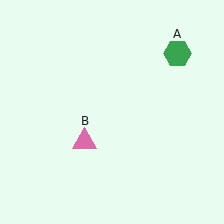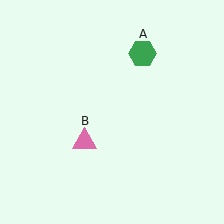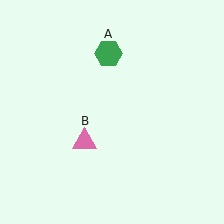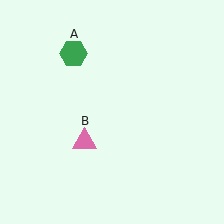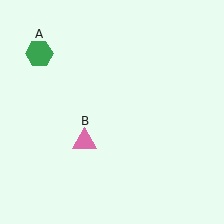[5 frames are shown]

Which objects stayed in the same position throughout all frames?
Pink triangle (object B) remained stationary.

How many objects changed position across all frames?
1 object changed position: green hexagon (object A).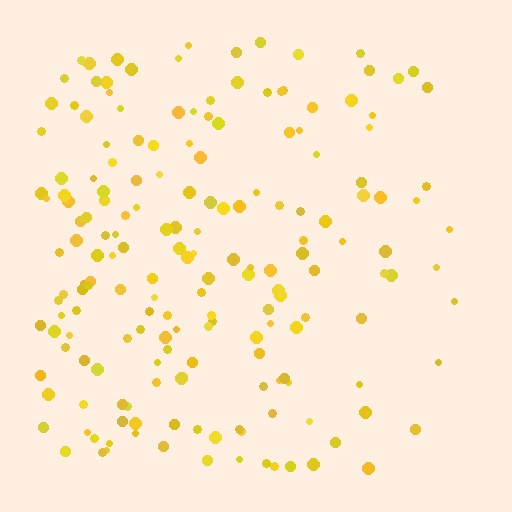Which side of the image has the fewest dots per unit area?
The right.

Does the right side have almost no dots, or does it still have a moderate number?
Still a moderate number, just noticeably fewer than the left.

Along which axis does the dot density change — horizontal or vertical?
Horizontal.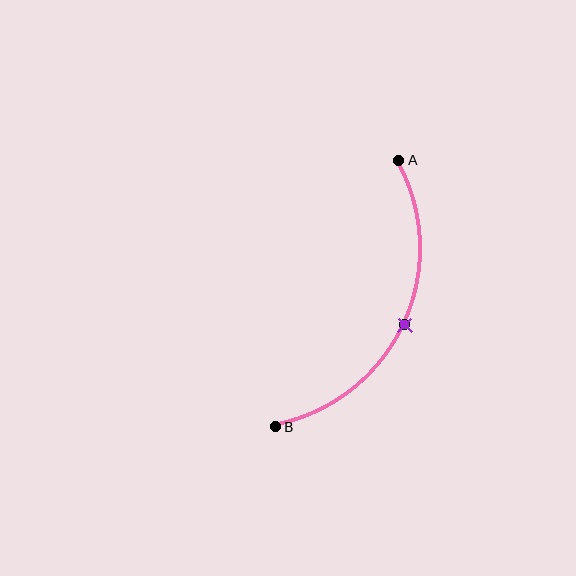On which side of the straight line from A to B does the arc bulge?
The arc bulges to the right of the straight line connecting A and B.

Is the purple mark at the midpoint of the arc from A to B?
Yes. The purple mark lies on the arc at equal arc-length from both A and B — it is the arc midpoint.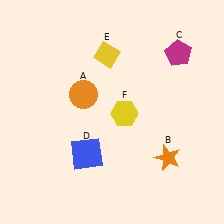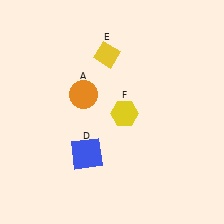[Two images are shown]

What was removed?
The orange star (B), the magenta pentagon (C) were removed in Image 2.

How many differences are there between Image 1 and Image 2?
There are 2 differences between the two images.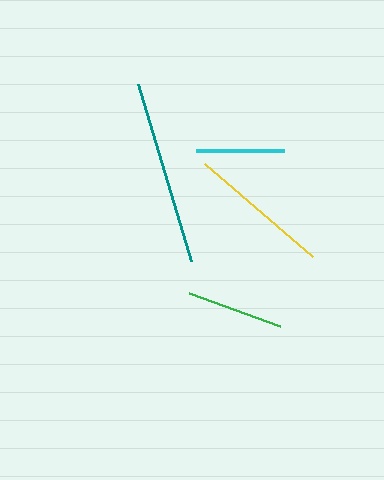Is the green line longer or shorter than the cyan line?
The green line is longer than the cyan line.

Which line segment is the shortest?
The cyan line is the shortest at approximately 88 pixels.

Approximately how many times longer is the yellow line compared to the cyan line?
The yellow line is approximately 1.6 times the length of the cyan line.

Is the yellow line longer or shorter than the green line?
The yellow line is longer than the green line.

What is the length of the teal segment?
The teal segment is approximately 185 pixels long.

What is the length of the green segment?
The green segment is approximately 97 pixels long.